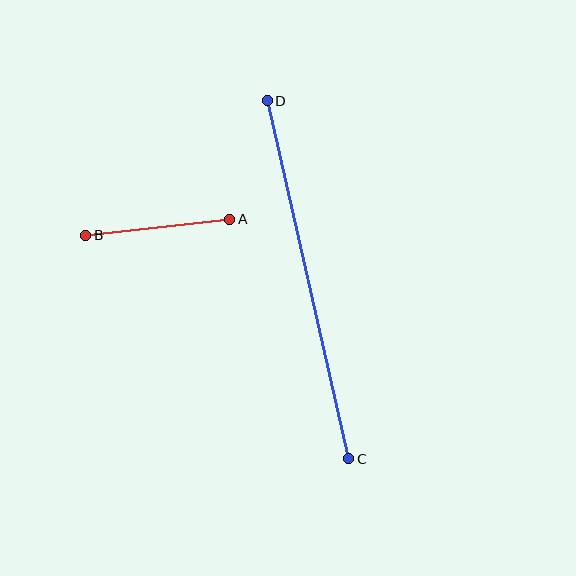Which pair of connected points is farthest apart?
Points C and D are farthest apart.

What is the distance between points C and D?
The distance is approximately 367 pixels.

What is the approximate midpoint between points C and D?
The midpoint is at approximately (308, 280) pixels.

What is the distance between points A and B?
The distance is approximately 145 pixels.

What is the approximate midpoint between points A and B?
The midpoint is at approximately (158, 227) pixels.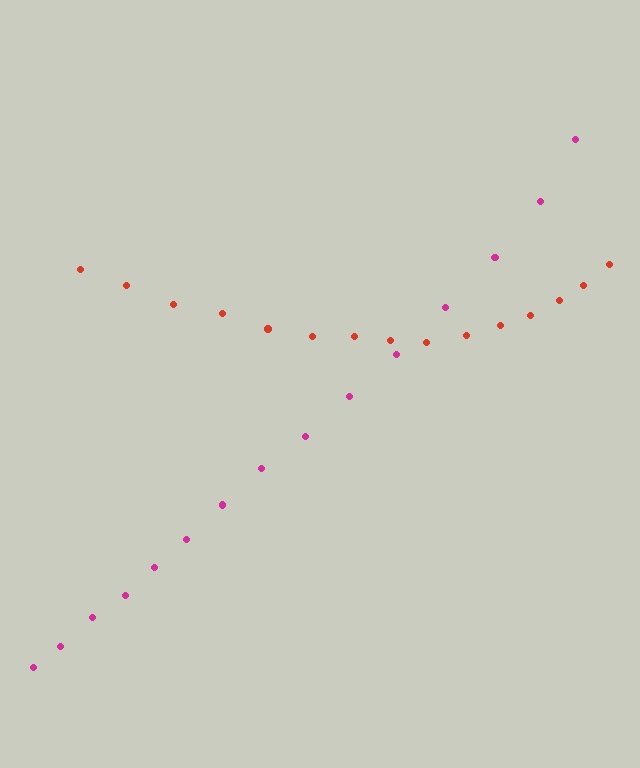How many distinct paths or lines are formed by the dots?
There are 2 distinct paths.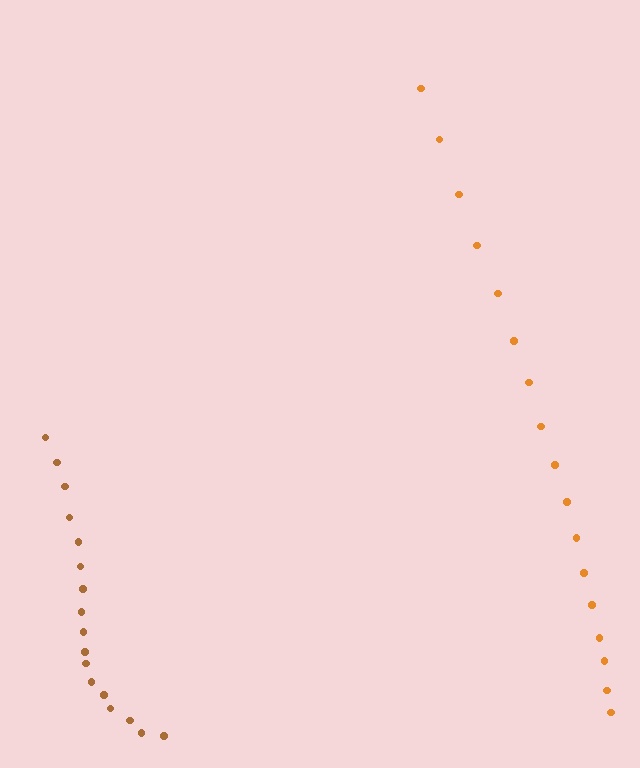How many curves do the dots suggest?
There are 2 distinct paths.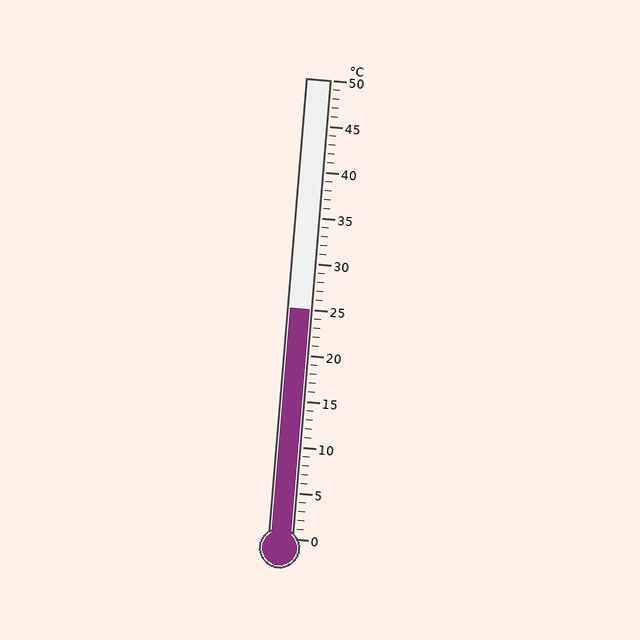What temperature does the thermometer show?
The thermometer shows approximately 25°C.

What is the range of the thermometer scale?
The thermometer scale ranges from 0°C to 50°C.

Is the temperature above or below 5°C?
The temperature is above 5°C.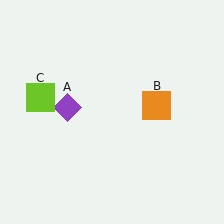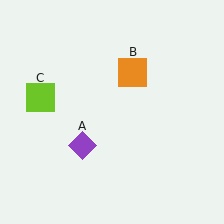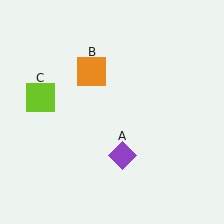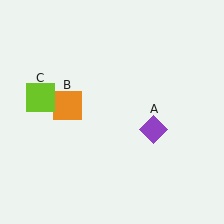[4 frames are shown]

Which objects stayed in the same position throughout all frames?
Lime square (object C) remained stationary.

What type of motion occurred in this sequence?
The purple diamond (object A), orange square (object B) rotated counterclockwise around the center of the scene.